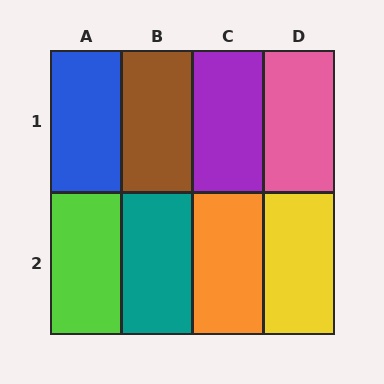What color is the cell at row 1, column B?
Brown.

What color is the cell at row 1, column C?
Purple.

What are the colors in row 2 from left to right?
Lime, teal, orange, yellow.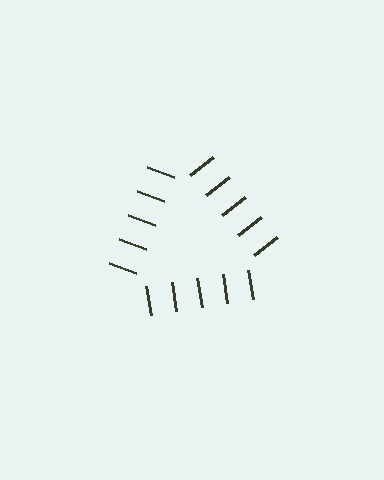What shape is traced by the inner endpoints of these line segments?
An illusory triangle — the line segments terminate on its edges but no continuous stroke is drawn.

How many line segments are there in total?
15 — 5 along each of the 3 edges.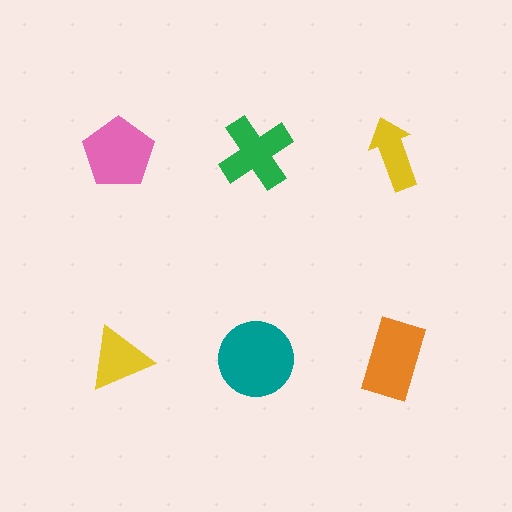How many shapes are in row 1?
3 shapes.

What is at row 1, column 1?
A pink pentagon.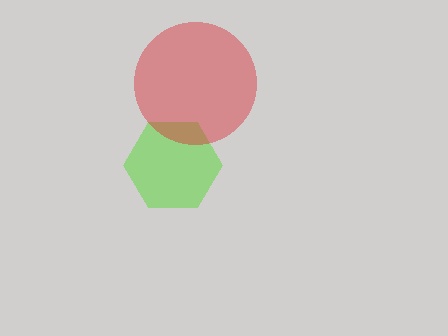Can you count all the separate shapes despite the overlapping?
Yes, there are 2 separate shapes.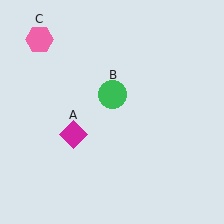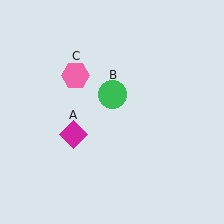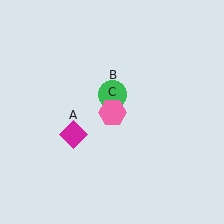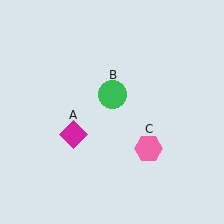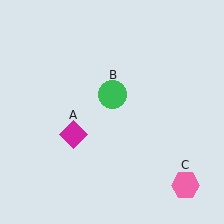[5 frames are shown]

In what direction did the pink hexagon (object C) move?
The pink hexagon (object C) moved down and to the right.